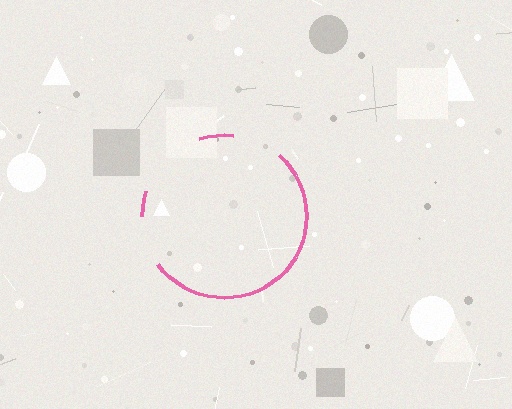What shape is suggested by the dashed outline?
The dashed outline suggests a circle.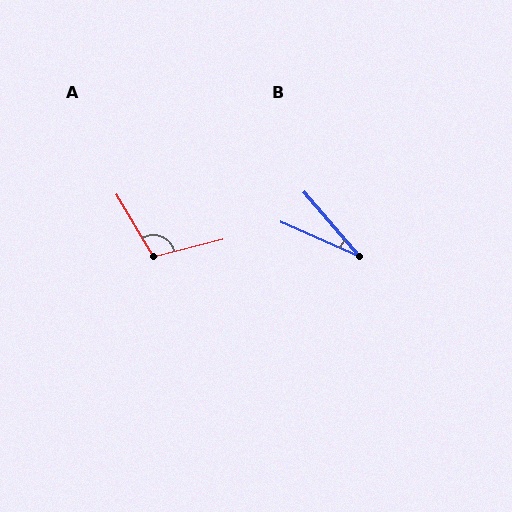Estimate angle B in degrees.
Approximately 26 degrees.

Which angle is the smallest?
B, at approximately 26 degrees.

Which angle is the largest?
A, at approximately 107 degrees.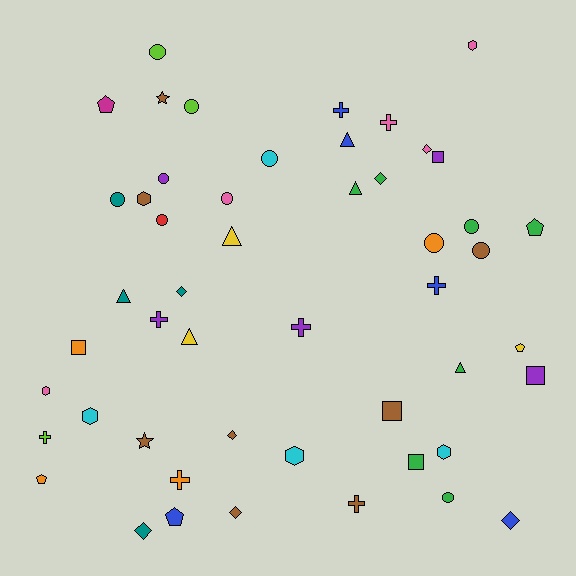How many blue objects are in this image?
There are 5 blue objects.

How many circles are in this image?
There are 11 circles.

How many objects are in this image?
There are 50 objects.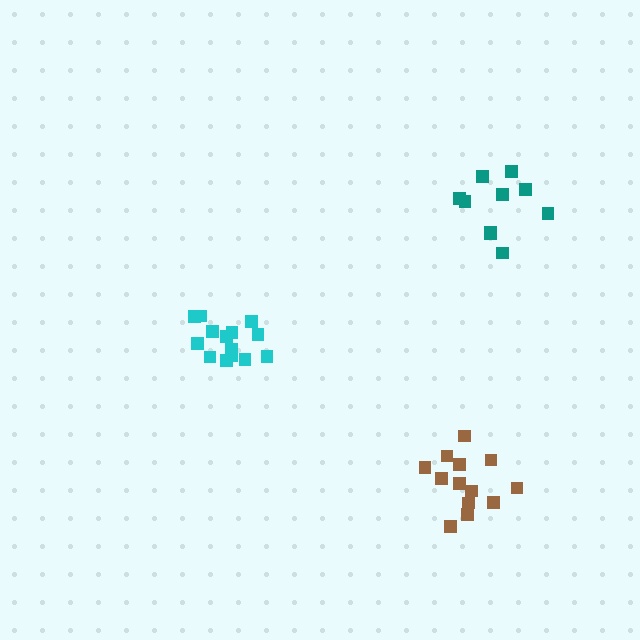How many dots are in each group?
Group 1: 10 dots, Group 2: 14 dots, Group 3: 14 dots (38 total).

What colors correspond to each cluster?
The clusters are colored: teal, cyan, brown.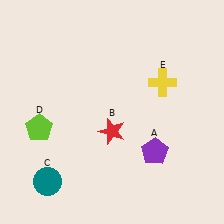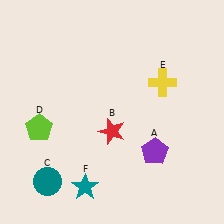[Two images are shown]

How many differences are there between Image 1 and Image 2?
There is 1 difference between the two images.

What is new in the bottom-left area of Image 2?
A teal star (F) was added in the bottom-left area of Image 2.